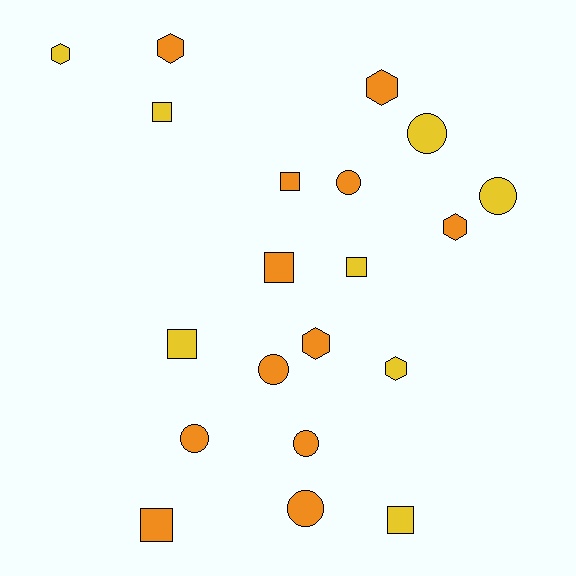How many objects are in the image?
There are 20 objects.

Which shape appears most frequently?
Square, with 7 objects.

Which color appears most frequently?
Orange, with 12 objects.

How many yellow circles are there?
There are 2 yellow circles.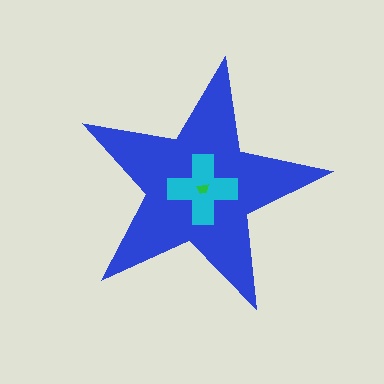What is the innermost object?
The green trapezoid.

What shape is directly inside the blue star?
The cyan cross.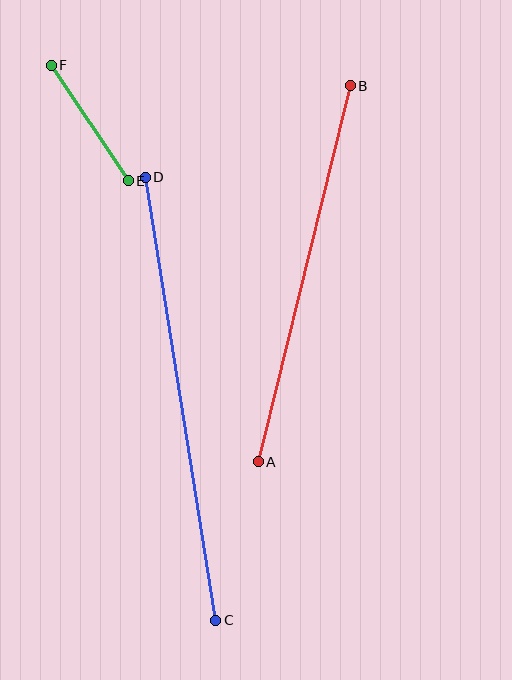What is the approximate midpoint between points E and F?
The midpoint is at approximately (90, 123) pixels.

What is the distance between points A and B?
The distance is approximately 387 pixels.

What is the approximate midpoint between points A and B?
The midpoint is at approximately (304, 274) pixels.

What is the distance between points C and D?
The distance is approximately 449 pixels.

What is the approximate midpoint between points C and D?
The midpoint is at approximately (181, 399) pixels.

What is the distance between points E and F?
The distance is approximately 138 pixels.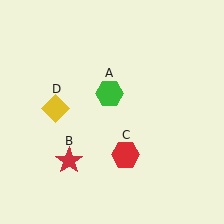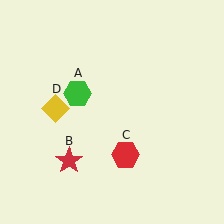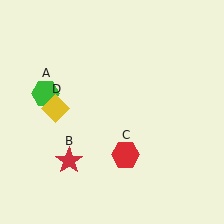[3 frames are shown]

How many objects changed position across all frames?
1 object changed position: green hexagon (object A).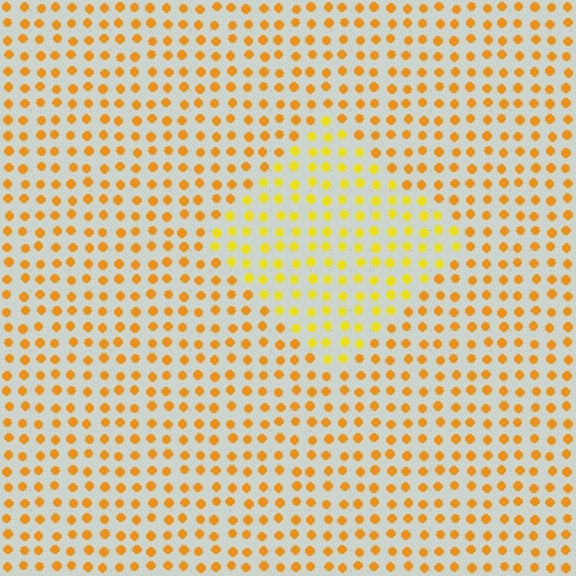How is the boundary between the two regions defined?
The boundary is defined purely by a slight shift in hue (about 22 degrees). Spacing, size, and orientation are identical on both sides.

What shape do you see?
I see a diamond.